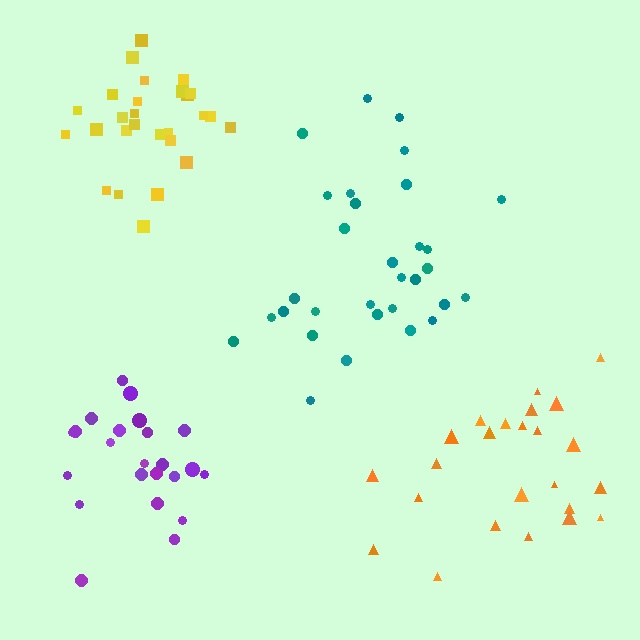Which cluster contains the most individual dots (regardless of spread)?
Teal (31).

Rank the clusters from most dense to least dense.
yellow, purple, orange, teal.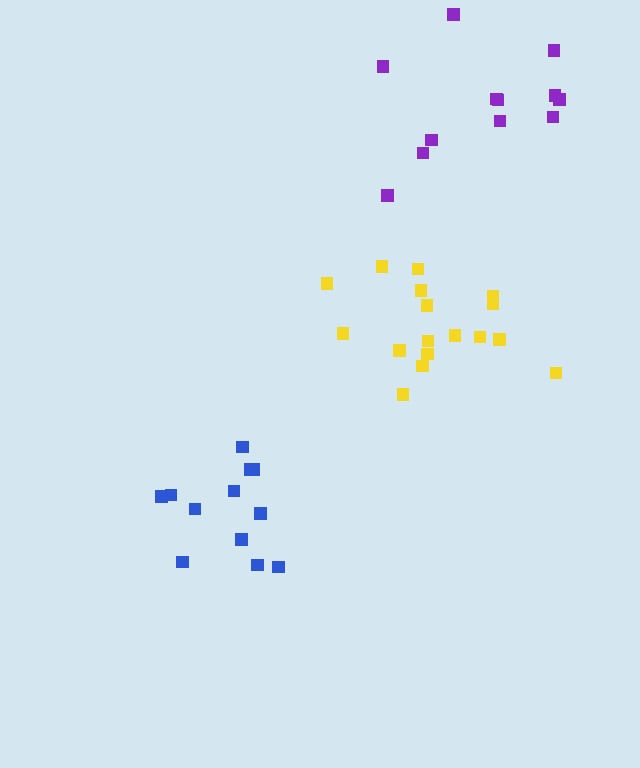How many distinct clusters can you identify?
There are 3 distinct clusters.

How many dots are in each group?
Group 1: 12 dots, Group 2: 17 dots, Group 3: 12 dots (41 total).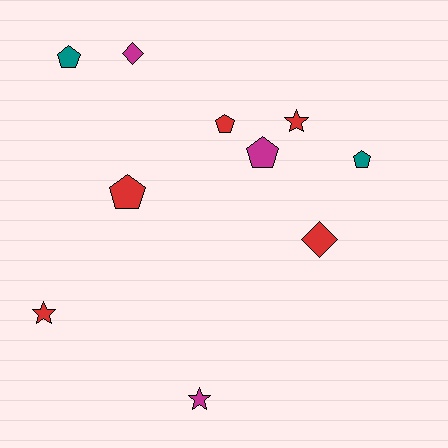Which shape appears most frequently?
Pentagon, with 5 objects.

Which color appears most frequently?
Red, with 5 objects.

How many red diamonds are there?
There is 1 red diamond.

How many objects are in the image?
There are 10 objects.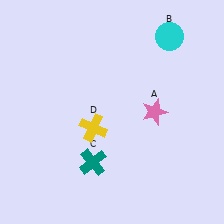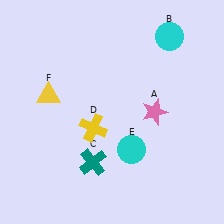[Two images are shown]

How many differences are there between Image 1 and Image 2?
There are 2 differences between the two images.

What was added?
A cyan circle (E), a yellow triangle (F) were added in Image 2.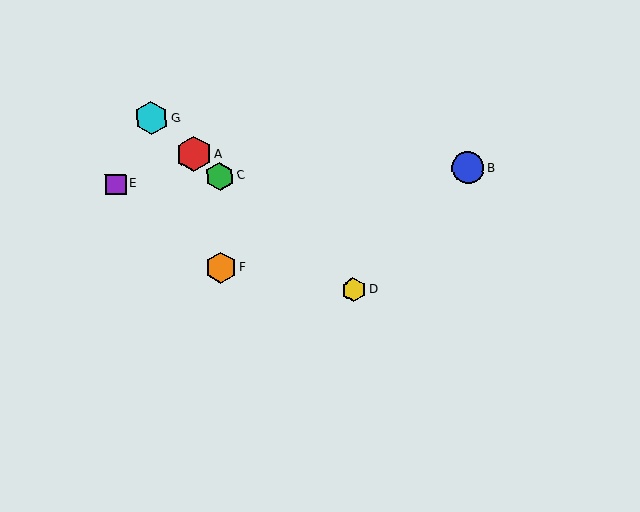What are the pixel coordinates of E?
Object E is at (116, 184).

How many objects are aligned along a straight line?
4 objects (A, C, D, G) are aligned along a straight line.